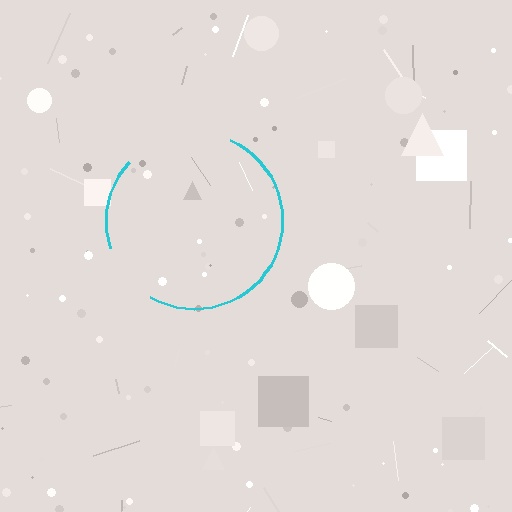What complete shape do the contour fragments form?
The contour fragments form a circle.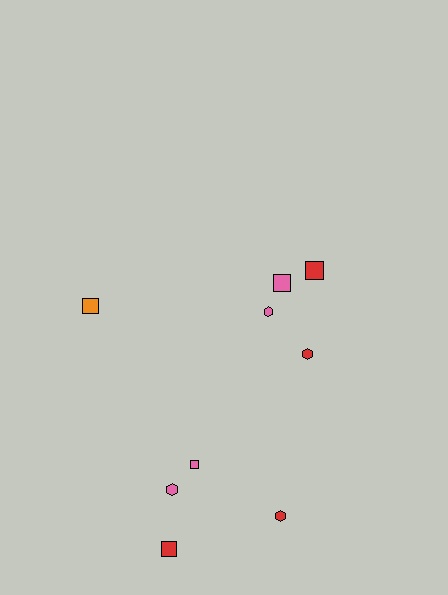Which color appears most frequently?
Red, with 4 objects.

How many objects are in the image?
There are 9 objects.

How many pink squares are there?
There are 2 pink squares.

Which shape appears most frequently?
Square, with 5 objects.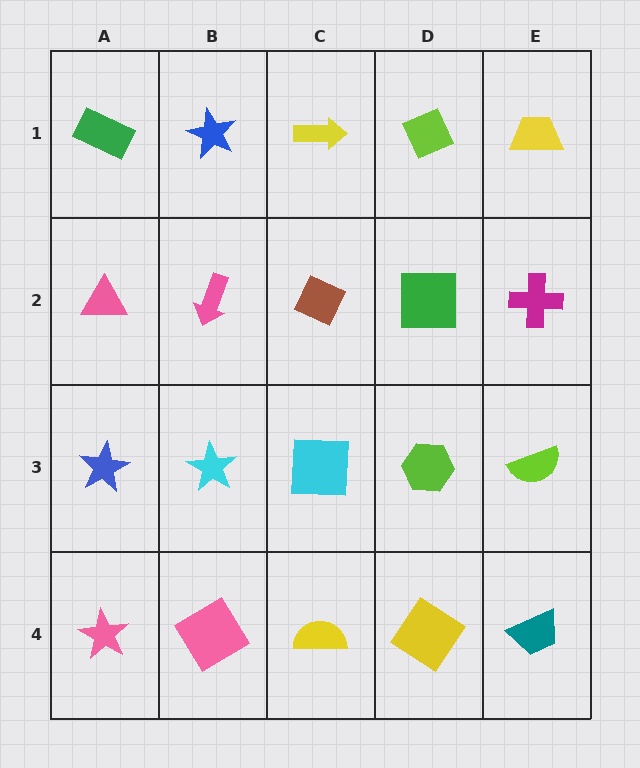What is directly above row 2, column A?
A green rectangle.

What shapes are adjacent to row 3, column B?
A pink arrow (row 2, column B), a pink diamond (row 4, column B), a blue star (row 3, column A), a cyan square (row 3, column C).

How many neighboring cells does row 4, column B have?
3.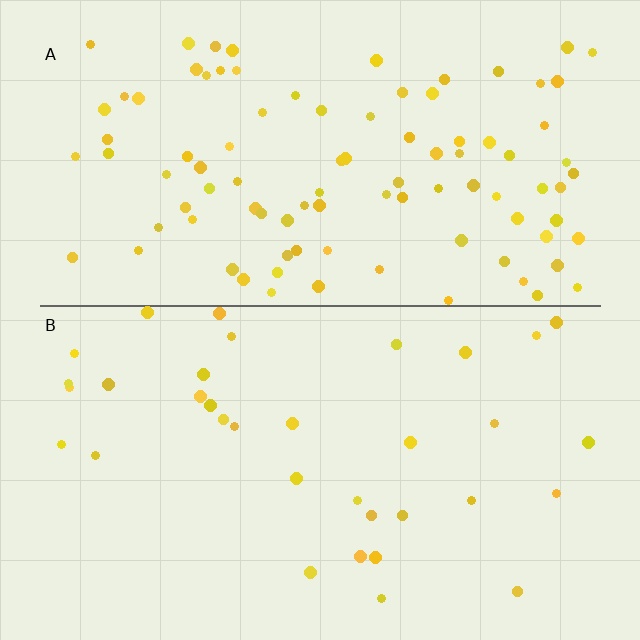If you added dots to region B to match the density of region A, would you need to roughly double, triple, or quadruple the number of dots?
Approximately triple.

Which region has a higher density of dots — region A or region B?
A (the top).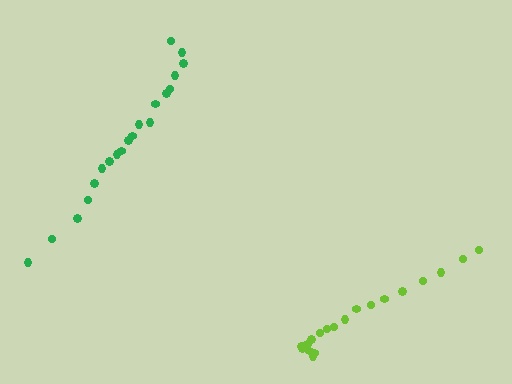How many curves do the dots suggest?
There are 2 distinct paths.